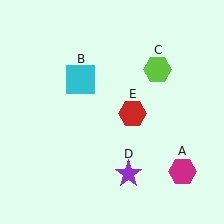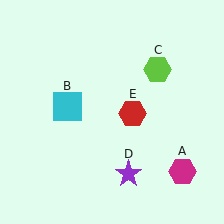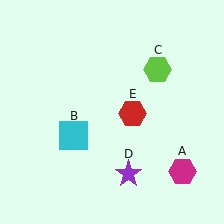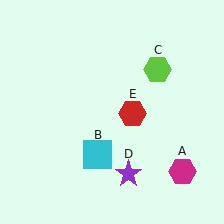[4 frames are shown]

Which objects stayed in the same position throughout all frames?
Magenta hexagon (object A) and lime hexagon (object C) and purple star (object D) and red hexagon (object E) remained stationary.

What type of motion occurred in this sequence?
The cyan square (object B) rotated counterclockwise around the center of the scene.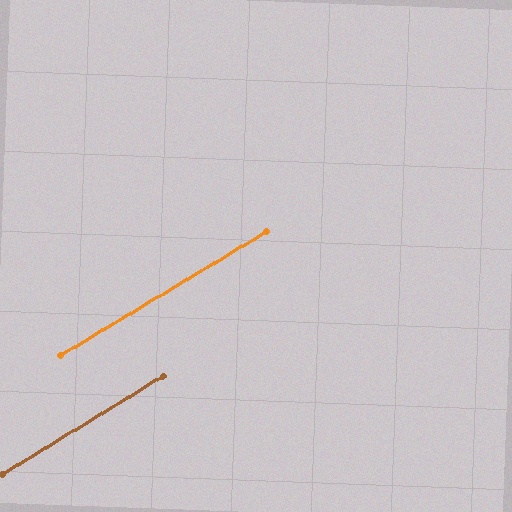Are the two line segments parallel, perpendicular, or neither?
Parallel — their directions differ by only 0.5°.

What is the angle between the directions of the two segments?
Approximately 0 degrees.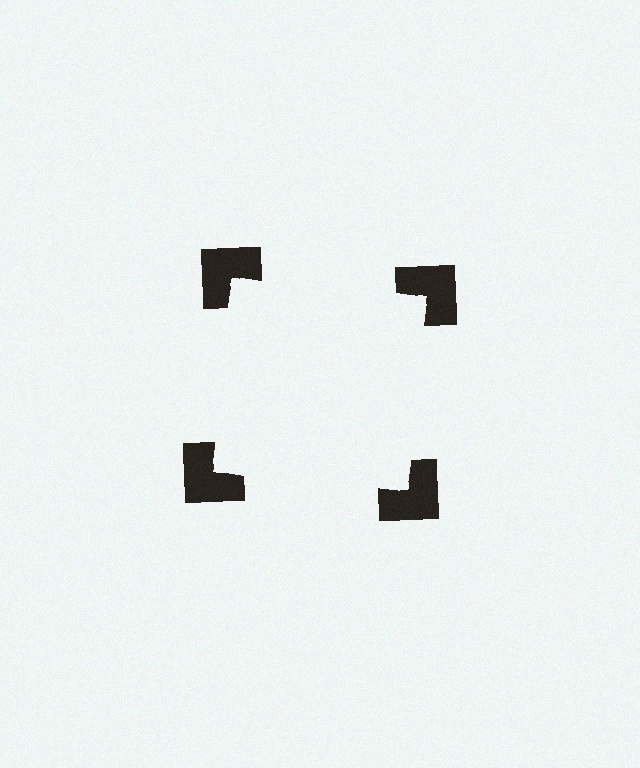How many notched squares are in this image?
There are 4 — one at each vertex of the illusory square.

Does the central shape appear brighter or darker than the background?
It typically appears slightly brighter than the background, even though no actual brightness change is drawn.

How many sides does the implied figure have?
4 sides.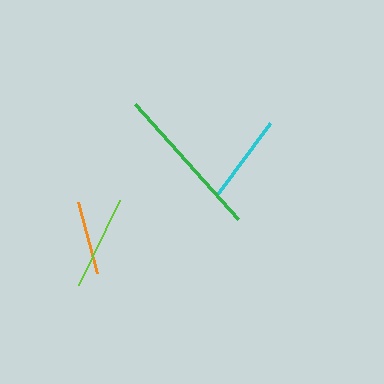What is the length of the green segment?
The green segment is approximately 155 pixels long.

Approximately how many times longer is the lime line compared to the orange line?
The lime line is approximately 1.3 times the length of the orange line.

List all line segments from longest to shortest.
From longest to shortest: green, lime, cyan, orange.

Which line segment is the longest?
The green line is the longest at approximately 155 pixels.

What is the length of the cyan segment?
The cyan segment is approximately 91 pixels long.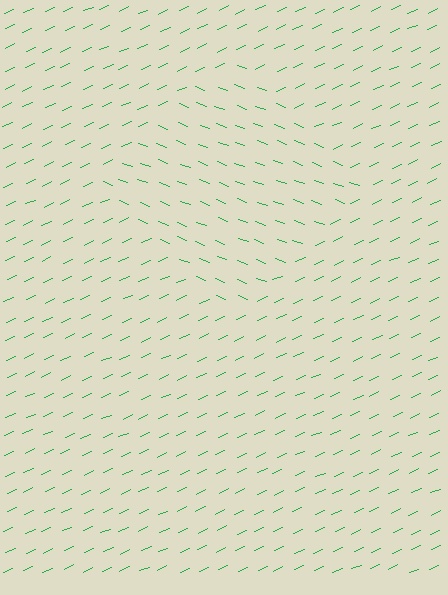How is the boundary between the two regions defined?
The boundary is defined purely by a change in line orientation (approximately 45 degrees difference). All lines are the same color and thickness.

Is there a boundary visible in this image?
Yes, there is a texture boundary formed by a change in line orientation.